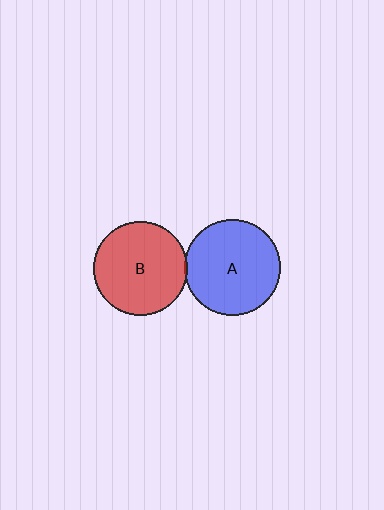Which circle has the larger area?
Circle A (blue).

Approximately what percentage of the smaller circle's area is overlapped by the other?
Approximately 5%.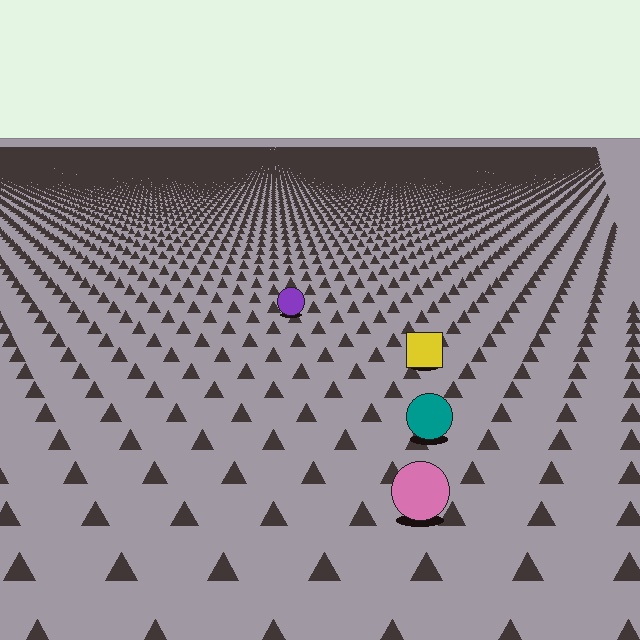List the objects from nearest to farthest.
From nearest to farthest: the pink circle, the teal circle, the yellow square, the purple circle.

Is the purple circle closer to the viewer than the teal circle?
No. The teal circle is closer — you can tell from the texture gradient: the ground texture is coarser near it.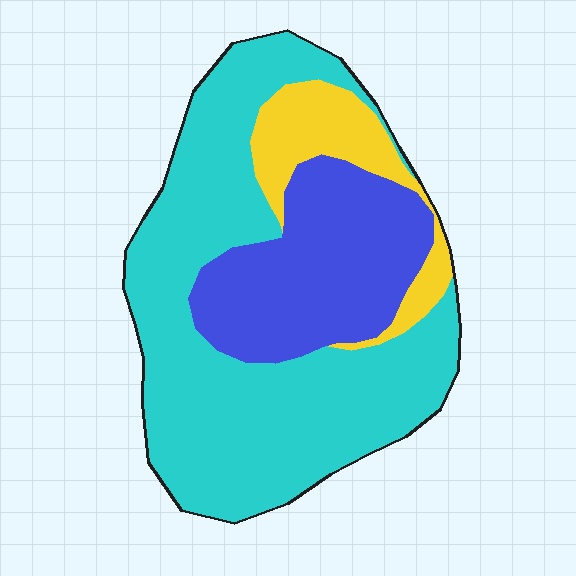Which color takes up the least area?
Yellow, at roughly 15%.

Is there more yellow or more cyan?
Cyan.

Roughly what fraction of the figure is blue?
Blue covers about 25% of the figure.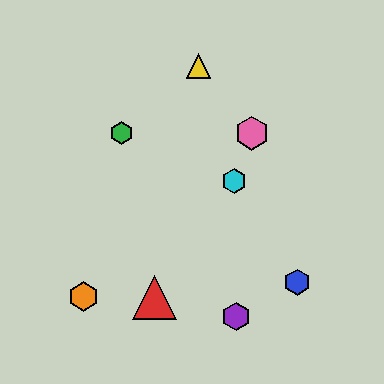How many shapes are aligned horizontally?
2 shapes (the green hexagon, the pink hexagon) are aligned horizontally.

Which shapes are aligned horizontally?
The green hexagon, the pink hexagon are aligned horizontally.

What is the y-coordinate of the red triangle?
The red triangle is at y≈297.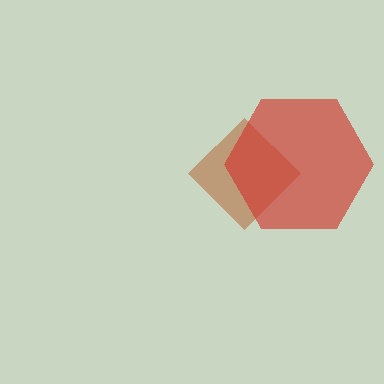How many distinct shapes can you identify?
There are 2 distinct shapes: a brown diamond, a red hexagon.